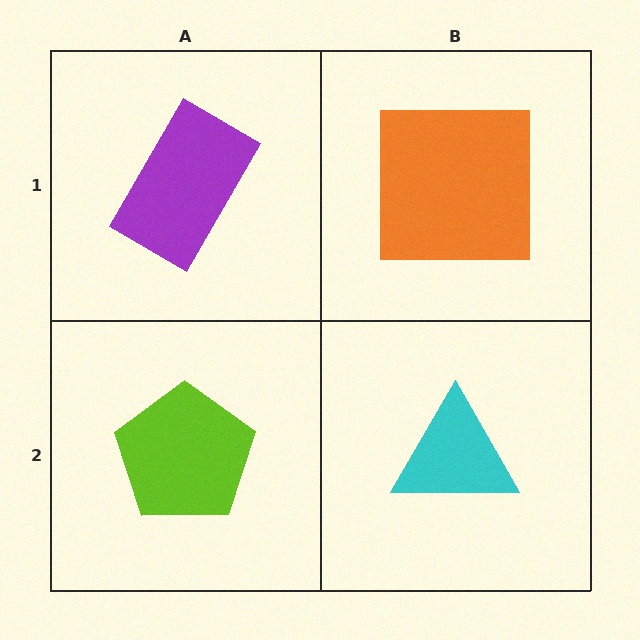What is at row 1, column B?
An orange square.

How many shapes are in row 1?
2 shapes.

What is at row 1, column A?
A purple rectangle.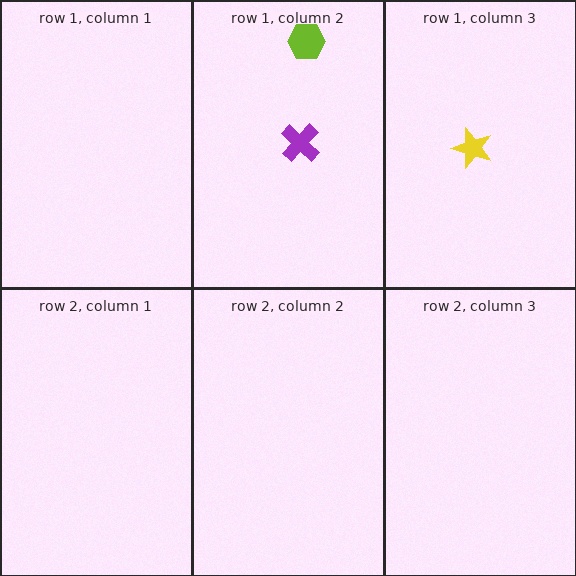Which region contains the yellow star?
The row 1, column 3 region.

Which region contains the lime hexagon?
The row 1, column 2 region.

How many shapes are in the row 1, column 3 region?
1.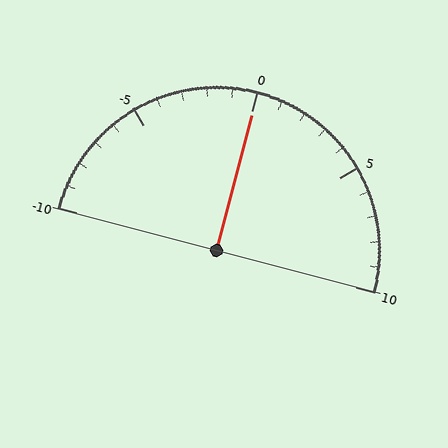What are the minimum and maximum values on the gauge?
The gauge ranges from -10 to 10.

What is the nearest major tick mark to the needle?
The nearest major tick mark is 0.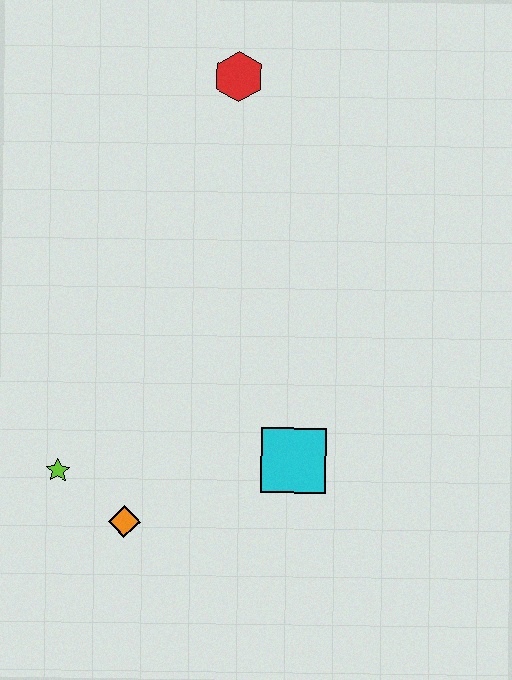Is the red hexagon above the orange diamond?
Yes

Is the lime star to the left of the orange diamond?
Yes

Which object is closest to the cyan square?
The orange diamond is closest to the cyan square.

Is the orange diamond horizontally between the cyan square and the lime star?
Yes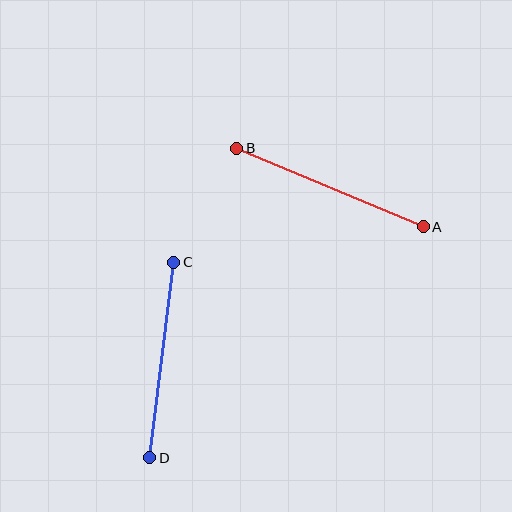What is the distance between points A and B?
The distance is approximately 202 pixels.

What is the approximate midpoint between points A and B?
The midpoint is at approximately (330, 188) pixels.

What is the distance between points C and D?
The distance is approximately 197 pixels.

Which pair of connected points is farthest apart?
Points A and B are farthest apart.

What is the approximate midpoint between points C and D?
The midpoint is at approximately (162, 360) pixels.